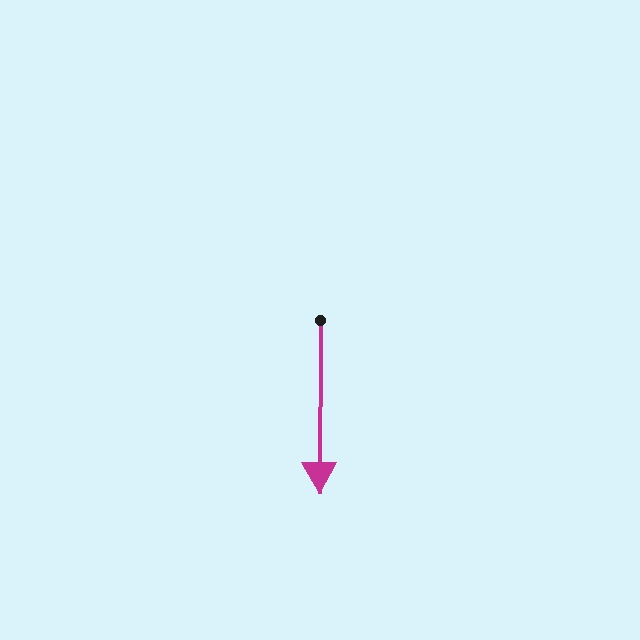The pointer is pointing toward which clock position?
Roughly 6 o'clock.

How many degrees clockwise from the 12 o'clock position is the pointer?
Approximately 180 degrees.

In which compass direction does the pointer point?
South.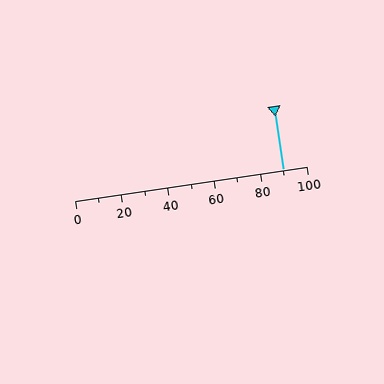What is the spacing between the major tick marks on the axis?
The major ticks are spaced 20 apart.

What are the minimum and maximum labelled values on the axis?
The axis runs from 0 to 100.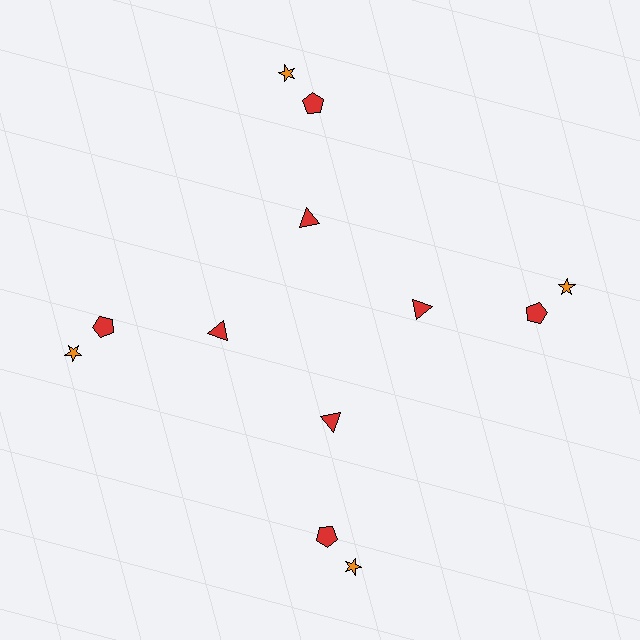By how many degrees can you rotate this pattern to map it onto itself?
The pattern maps onto itself every 90 degrees of rotation.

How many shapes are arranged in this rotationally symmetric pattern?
There are 12 shapes, arranged in 4 groups of 3.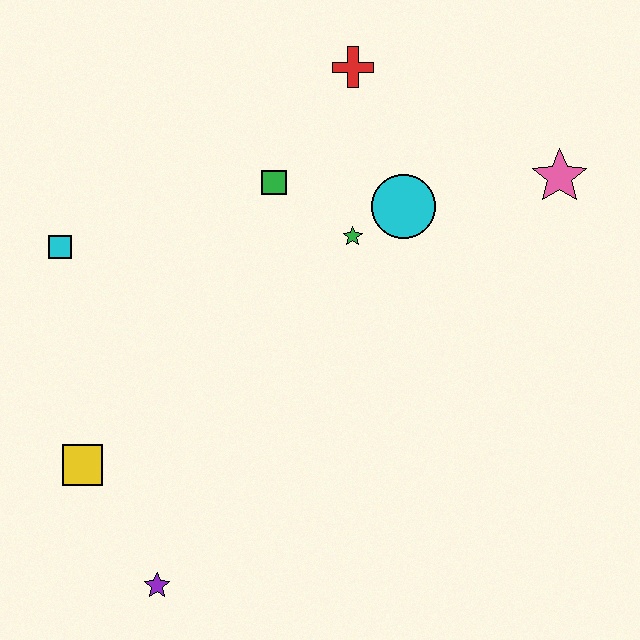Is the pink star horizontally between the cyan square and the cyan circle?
No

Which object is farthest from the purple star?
The pink star is farthest from the purple star.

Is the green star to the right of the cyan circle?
No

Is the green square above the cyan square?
Yes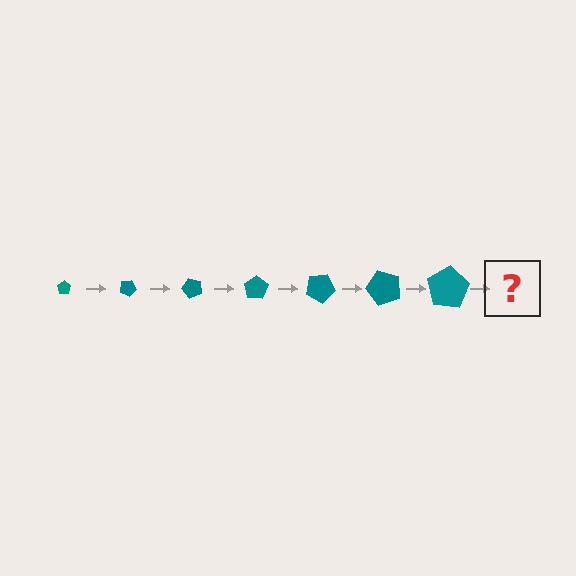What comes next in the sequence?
The next element should be a pentagon, larger than the previous one and rotated 175 degrees from the start.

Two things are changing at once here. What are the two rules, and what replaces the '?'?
The two rules are that the pentagon grows larger each step and it rotates 25 degrees each step. The '?' should be a pentagon, larger than the previous one and rotated 175 degrees from the start.